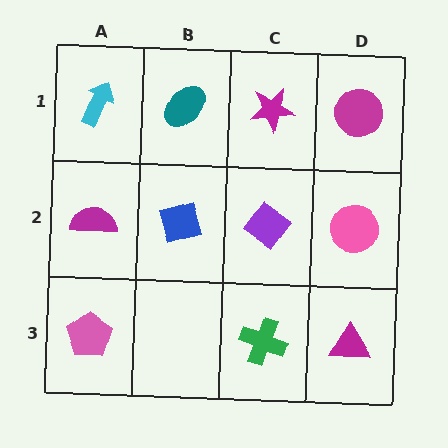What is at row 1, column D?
A magenta circle.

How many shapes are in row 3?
3 shapes.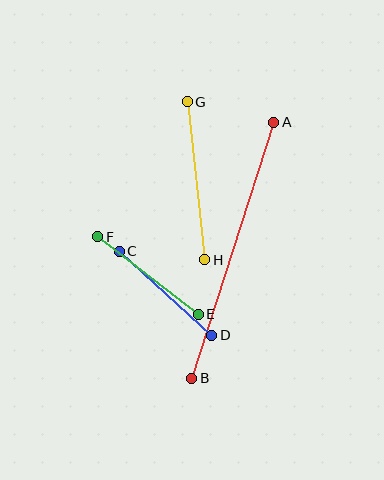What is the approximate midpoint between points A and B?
The midpoint is at approximately (233, 250) pixels.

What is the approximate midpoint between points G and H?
The midpoint is at approximately (196, 181) pixels.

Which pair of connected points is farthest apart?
Points A and B are farthest apart.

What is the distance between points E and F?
The distance is approximately 127 pixels.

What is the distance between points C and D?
The distance is approximately 125 pixels.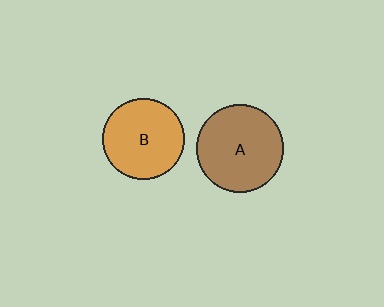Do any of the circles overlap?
No, none of the circles overlap.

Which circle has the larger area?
Circle A (brown).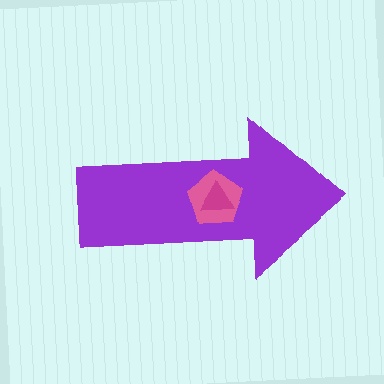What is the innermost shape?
The magenta triangle.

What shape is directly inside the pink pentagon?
The magenta triangle.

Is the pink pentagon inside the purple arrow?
Yes.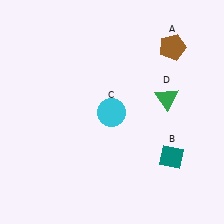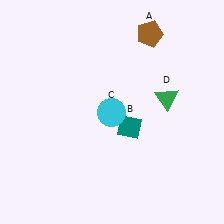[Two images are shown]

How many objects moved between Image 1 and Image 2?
2 objects moved between the two images.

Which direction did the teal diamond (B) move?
The teal diamond (B) moved left.